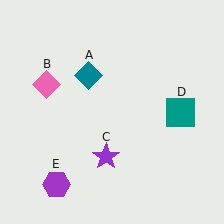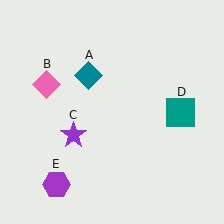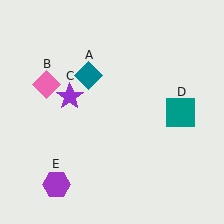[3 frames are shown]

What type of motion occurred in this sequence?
The purple star (object C) rotated clockwise around the center of the scene.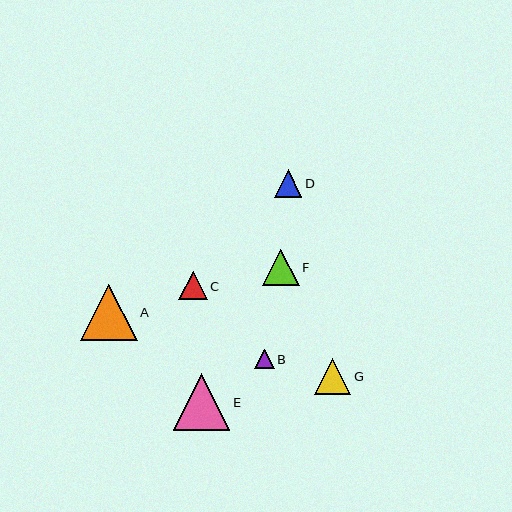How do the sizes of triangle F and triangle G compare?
Triangle F and triangle G are approximately the same size.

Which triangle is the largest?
Triangle E is the largest with a size of approximately 57 pixels.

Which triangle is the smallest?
Triangle B is the smallest with a size of approximately 19 pixels.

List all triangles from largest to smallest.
From largest to smallest: E, A, F, G, C, D, B.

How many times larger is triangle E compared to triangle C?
Triangle E is approximately 2.0 times the size of triangle C.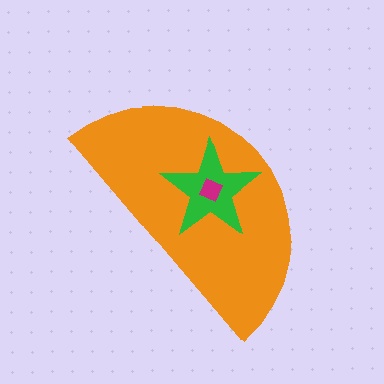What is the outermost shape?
The orange semicircle.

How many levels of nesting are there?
3.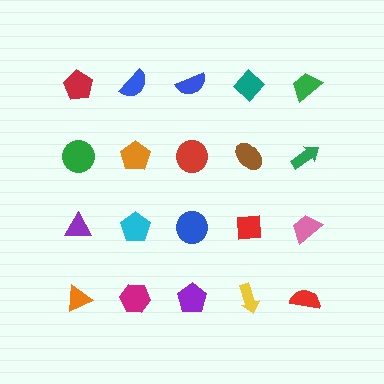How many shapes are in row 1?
5 shapes.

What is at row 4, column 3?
A purple pentagon.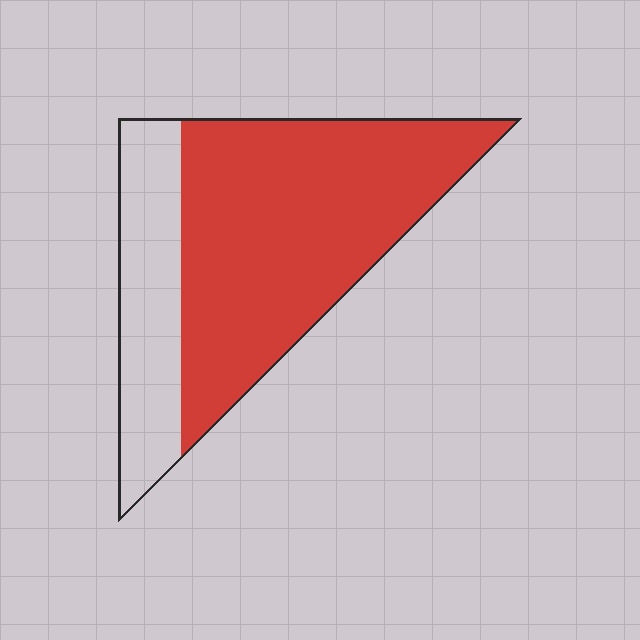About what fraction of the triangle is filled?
About three quarters (3/4).